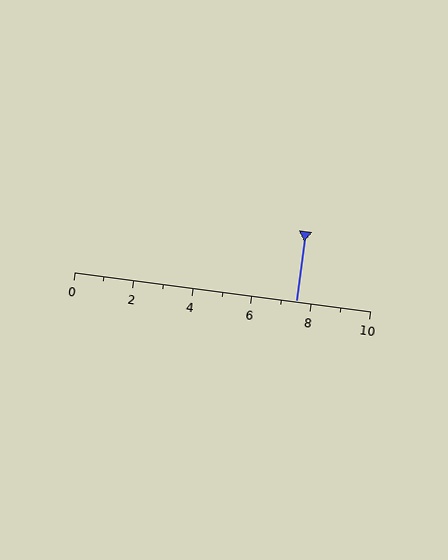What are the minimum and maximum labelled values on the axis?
The axis runs from 0 to 10.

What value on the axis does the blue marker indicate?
The marker indicates approximately 7.5.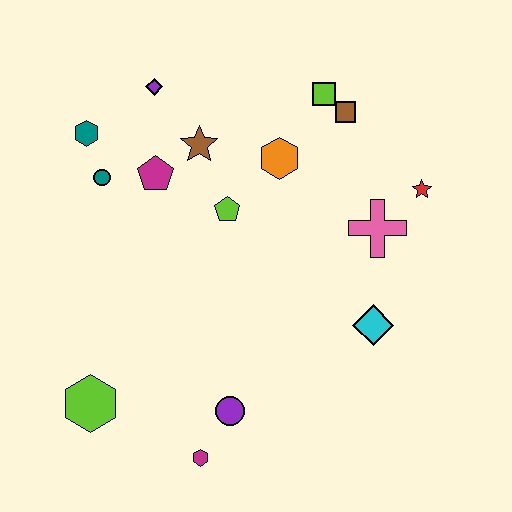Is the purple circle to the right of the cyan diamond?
No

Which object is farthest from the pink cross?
The lime hexagon is farthest from the pink cross.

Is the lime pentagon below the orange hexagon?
Yes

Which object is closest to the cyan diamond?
The pink cross is closest to the cyan diamond.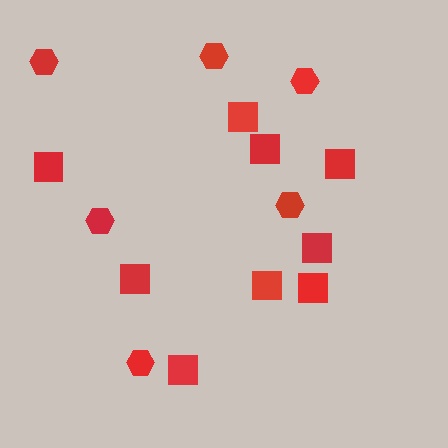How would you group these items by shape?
There are 2 groups: one group of hexagons (6) and one group of squares (9).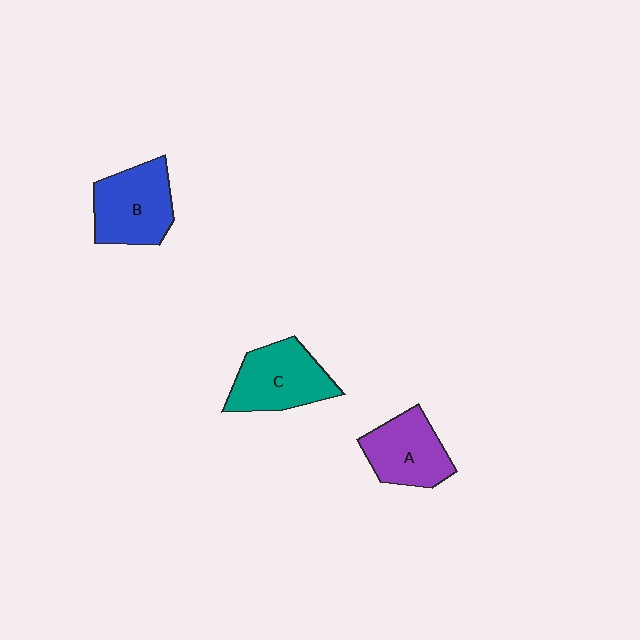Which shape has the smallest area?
Shape A (purple).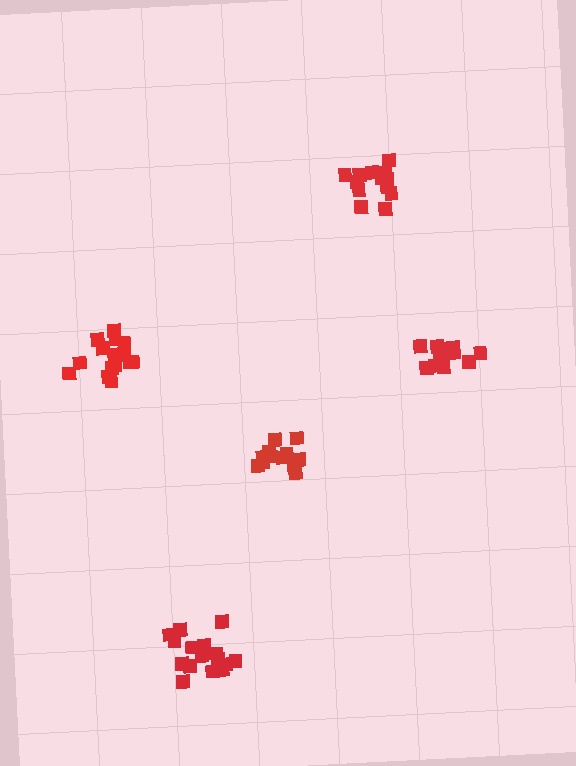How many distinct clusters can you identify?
There are 5 distinct clusters.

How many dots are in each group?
Group 1: 13 dots, Group 2: 16 dots, Group 3: 17 dots, Group 4: 13 dots, Group 5: 12 dots (71 total).